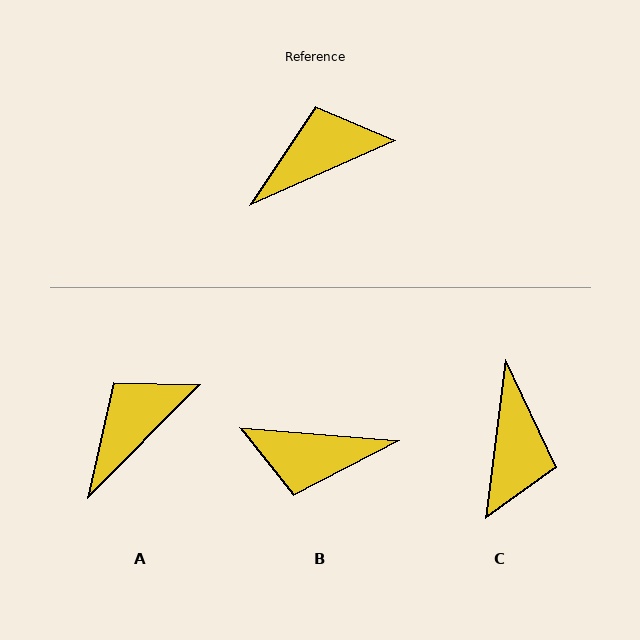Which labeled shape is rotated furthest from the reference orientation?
B, about 151 degrees away.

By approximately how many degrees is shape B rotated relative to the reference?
Approximately 151 degrees counter-clockwise.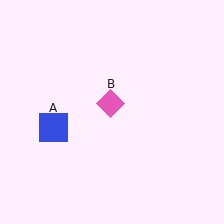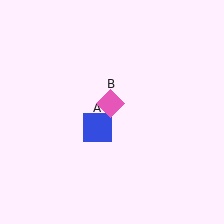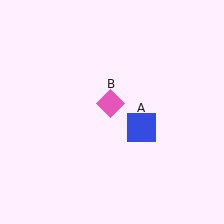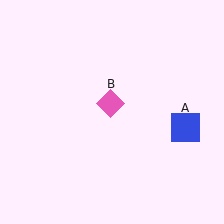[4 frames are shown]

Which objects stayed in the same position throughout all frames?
Pink diamond (object B) remained stationary.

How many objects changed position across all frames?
1 object changed position: blue square (object A).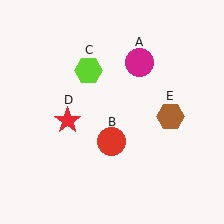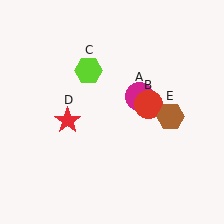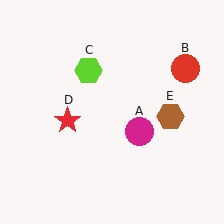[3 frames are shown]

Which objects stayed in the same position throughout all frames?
Lime hexagon (object C) and red star (object D) and brown hexagon (object E) remained stationary.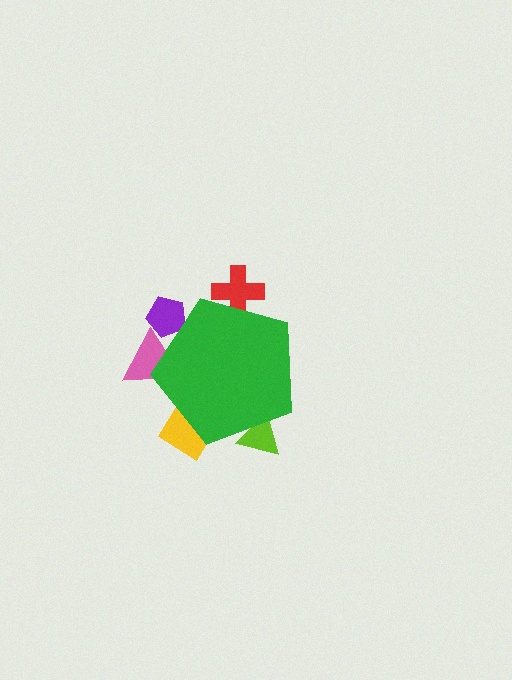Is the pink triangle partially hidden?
Yes, the pink triangle is partially hidden behind the green pentagon.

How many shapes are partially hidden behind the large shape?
5 shapes are partially hidden.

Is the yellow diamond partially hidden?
Yes, the yellow diamond is partially hidden behind the green pentagon.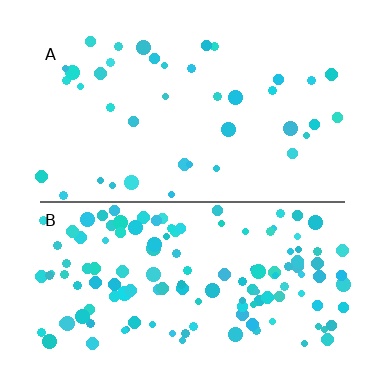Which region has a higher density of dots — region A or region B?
B (the bottom).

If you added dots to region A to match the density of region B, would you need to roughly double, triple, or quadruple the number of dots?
Approximately triple.